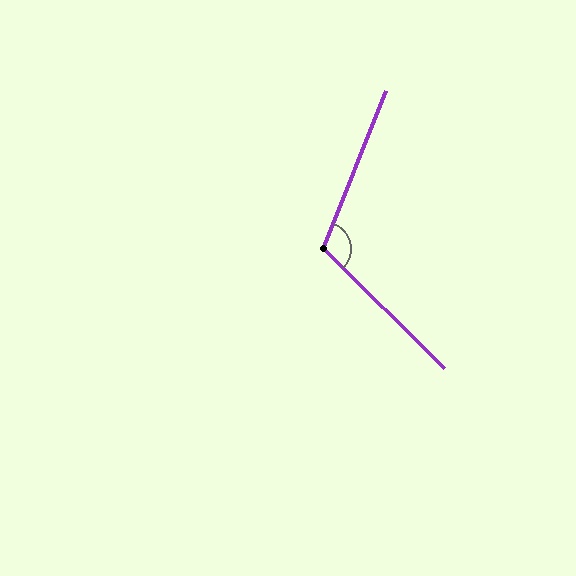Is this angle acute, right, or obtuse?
It is obtuse.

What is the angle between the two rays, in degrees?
Approximately 113 degrees.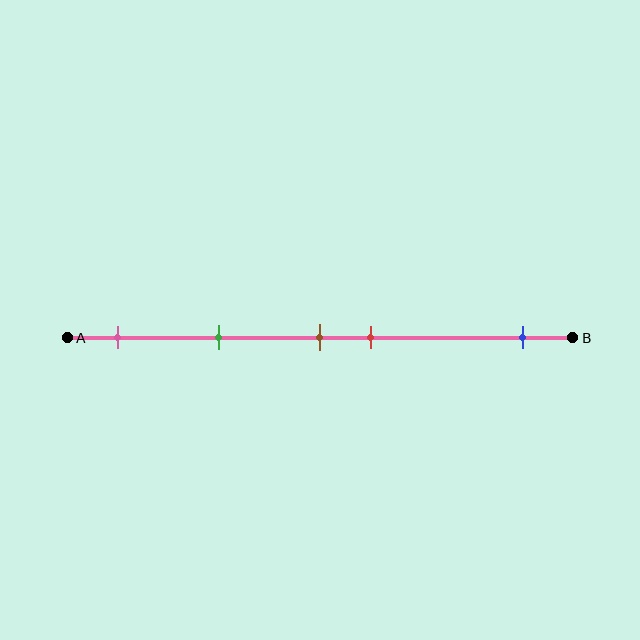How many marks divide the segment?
There are 5 marks dividing the segment.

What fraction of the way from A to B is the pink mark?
The pink mark is approximately 10% (0.1) of the way from A to B.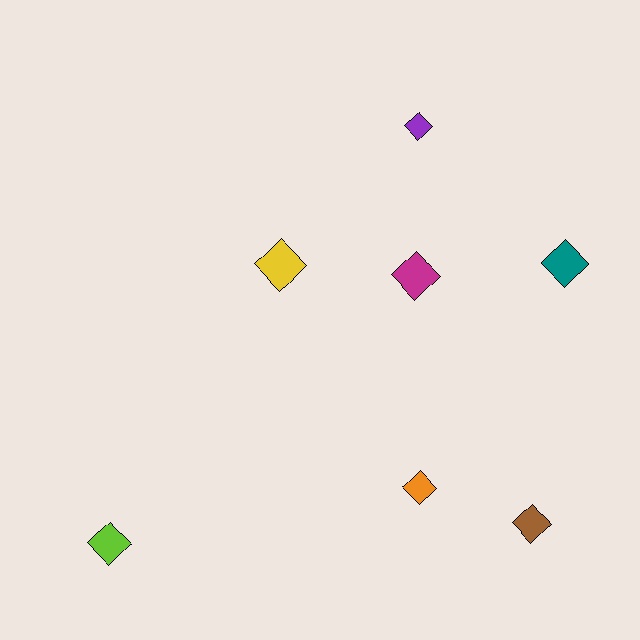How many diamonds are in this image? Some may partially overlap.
There are 7 diamonds.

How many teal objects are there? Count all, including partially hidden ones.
There is 1 teal object.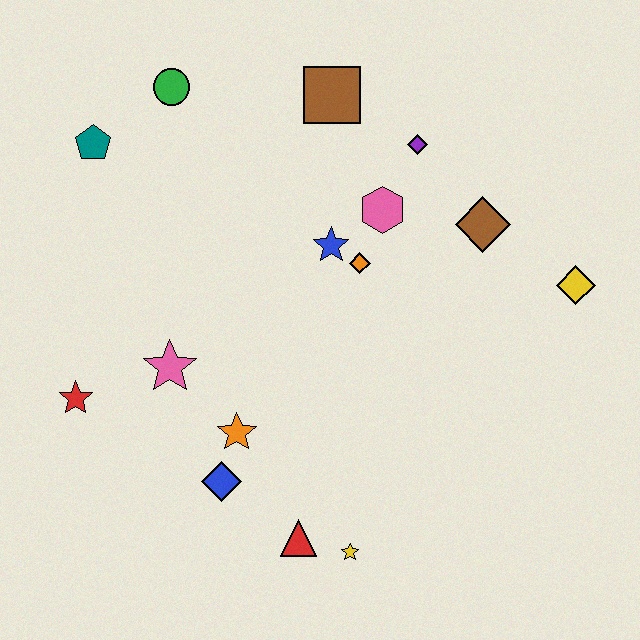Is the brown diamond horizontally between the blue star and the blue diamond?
No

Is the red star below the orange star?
No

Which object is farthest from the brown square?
The yellow star is farthest from the brown square.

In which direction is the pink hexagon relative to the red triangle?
The pink hexagon is above the red triangle.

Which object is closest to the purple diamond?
The pink hexagon is closest to the purple diamond.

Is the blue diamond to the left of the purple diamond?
Yes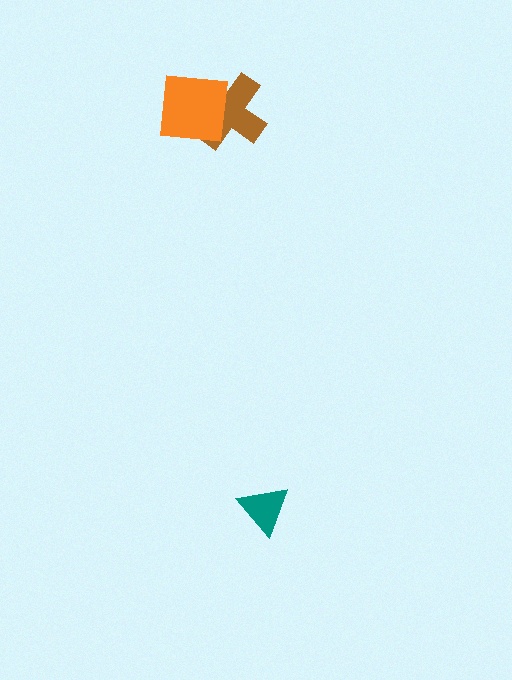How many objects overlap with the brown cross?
1 object overlaps with the brown cross.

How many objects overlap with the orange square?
1 object overlaps with the orange square.